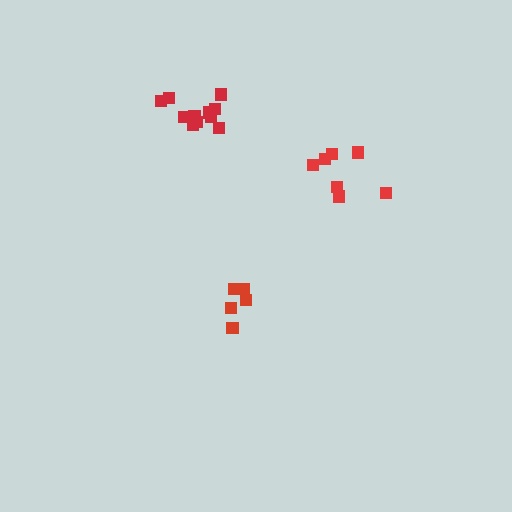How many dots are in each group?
Group 1: 11 dots, Group 2: 5 dots, Group 3: 7 dots (23 total).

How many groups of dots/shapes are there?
There are 3 groups.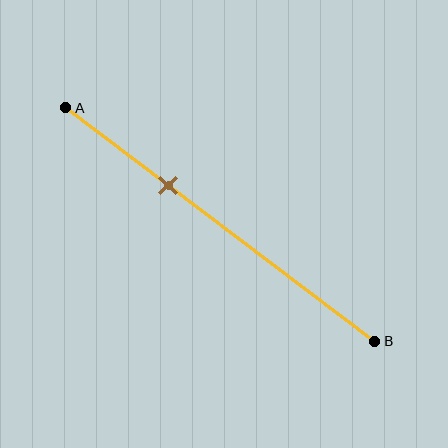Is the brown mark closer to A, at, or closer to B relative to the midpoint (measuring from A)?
The brown mark is closer to point A than the midpoint of segment AB.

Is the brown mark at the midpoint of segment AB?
No, the mark is at about 35% from A, not at the 50% midpoint.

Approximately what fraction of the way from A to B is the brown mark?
The brown mark is approximately 35% of the way from A to B.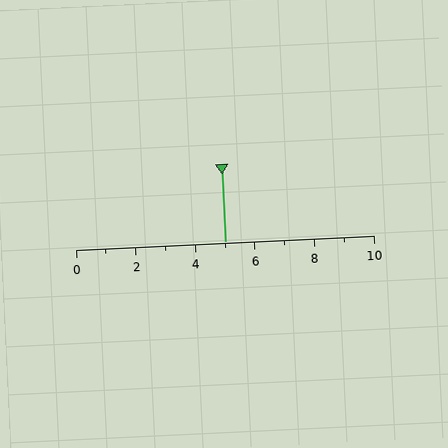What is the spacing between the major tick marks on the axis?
The major ticks are spaced 2 apart.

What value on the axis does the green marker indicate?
The marker indicates approximately 5.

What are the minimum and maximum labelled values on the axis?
The axis runs from 0 to 10.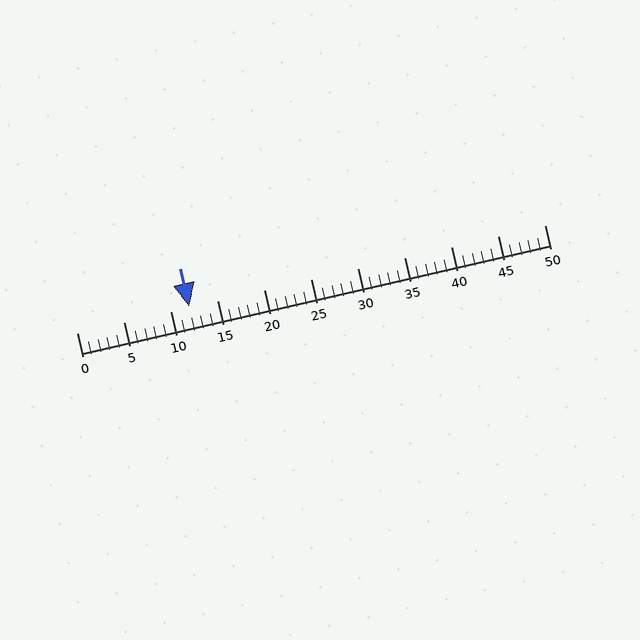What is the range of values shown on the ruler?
The ruler shows values from 0 to 50.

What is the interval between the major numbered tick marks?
The major tick marks are spaced 5 units apart.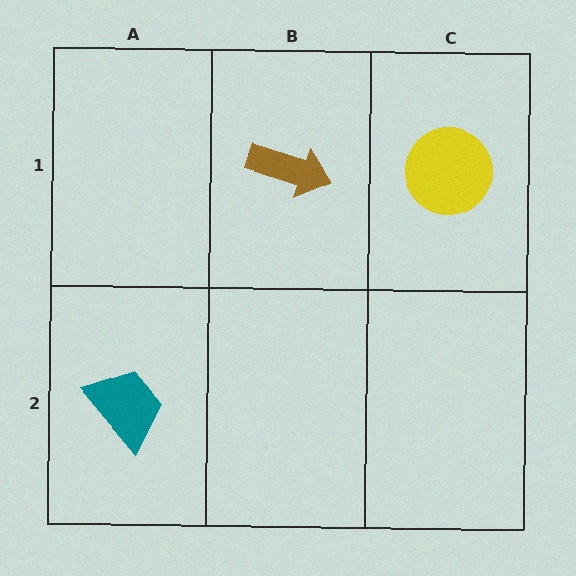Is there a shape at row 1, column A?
No, that cell is empty.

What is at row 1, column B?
A brown arrow.